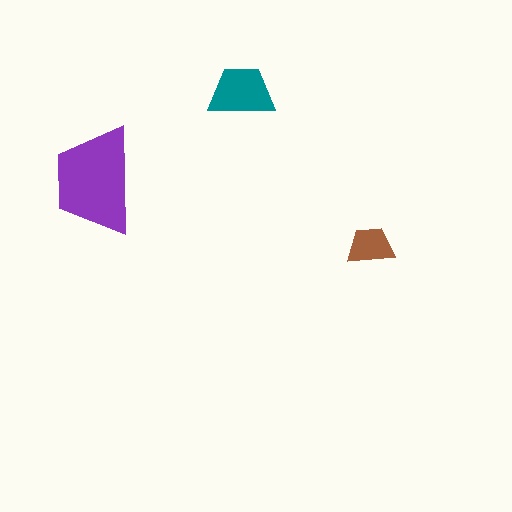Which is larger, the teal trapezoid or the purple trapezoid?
The purple one.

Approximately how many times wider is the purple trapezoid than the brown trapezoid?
About 2 times wider.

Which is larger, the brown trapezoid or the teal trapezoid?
The teal one.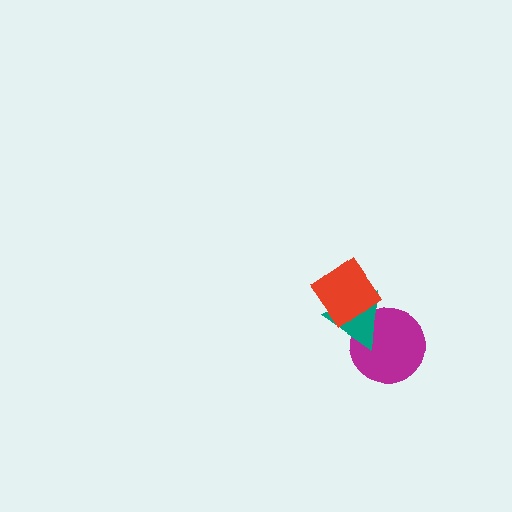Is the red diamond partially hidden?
No, no other shape covers it.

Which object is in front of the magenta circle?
The teal triangle is in front of the magenta circle.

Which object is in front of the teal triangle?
The red diamond is in front of the teal triangle.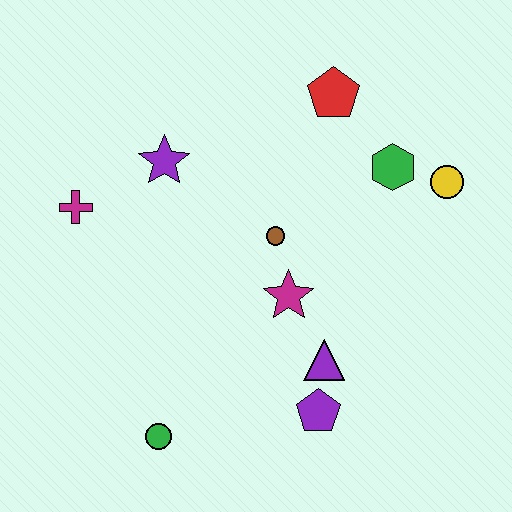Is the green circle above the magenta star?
No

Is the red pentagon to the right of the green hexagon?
No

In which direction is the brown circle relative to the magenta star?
The brown circle is above the magenta star.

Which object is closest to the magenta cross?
The purple star is closest to the magenta cross.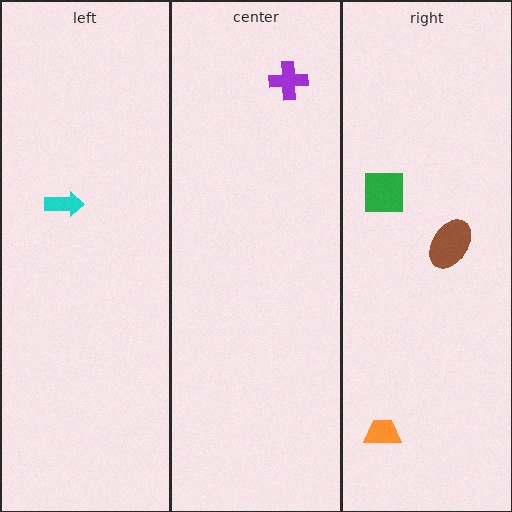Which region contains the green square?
The right region.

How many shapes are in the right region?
3.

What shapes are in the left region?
The cyan arrow.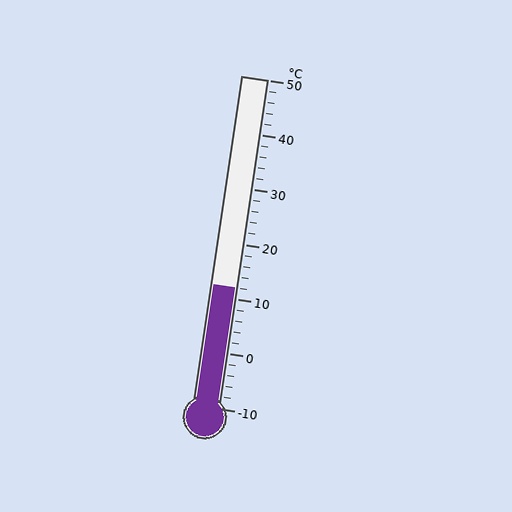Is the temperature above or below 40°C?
The temperature is below 40°C.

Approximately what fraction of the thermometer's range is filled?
The thermometer is filled to approximately 35% of its range.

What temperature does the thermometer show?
The thermometer shows approximately 12°C.